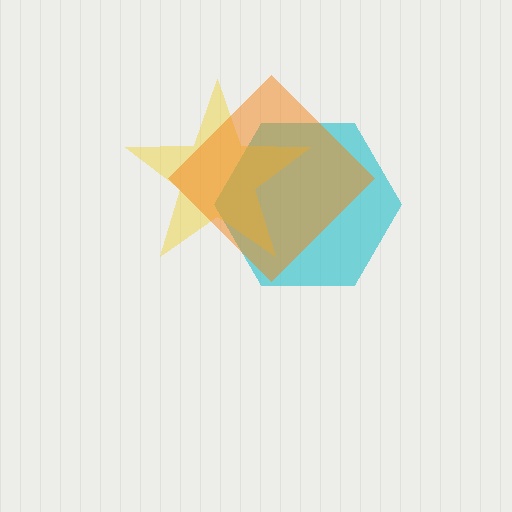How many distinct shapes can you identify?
There are 3 distinct shapes: a cyan hexagon, a yellow star, an orange diamond.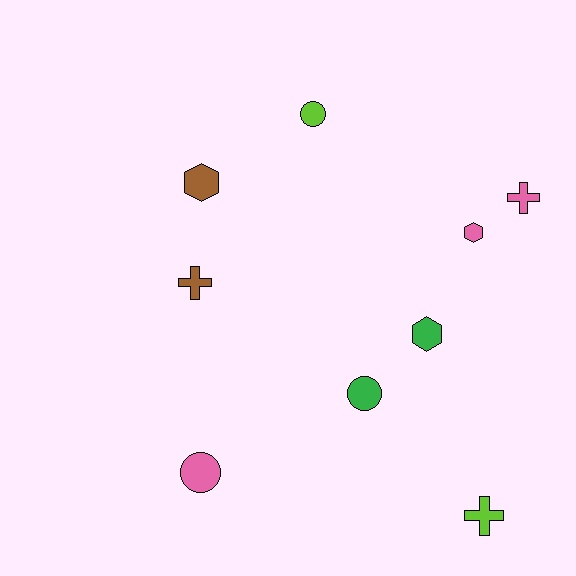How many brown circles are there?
There are no brown circles.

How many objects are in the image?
There are 9 objects.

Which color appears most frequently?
Pink, with 3 objects.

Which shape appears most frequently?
Cross, with 3 objects.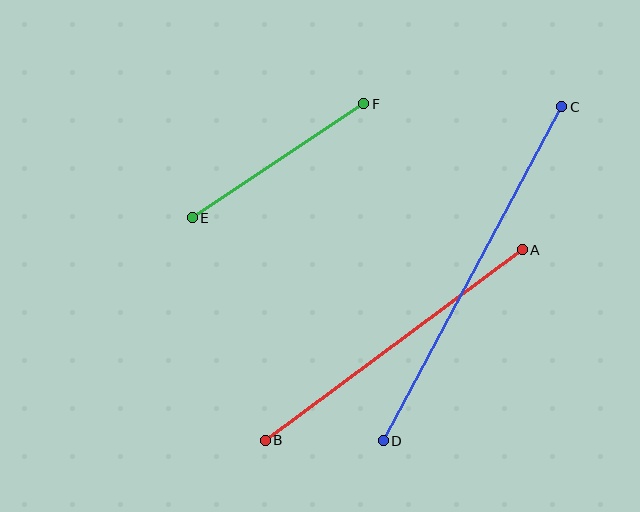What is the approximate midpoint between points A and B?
The midpoint is at approximately (394, 345) pixels.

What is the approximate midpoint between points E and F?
The midpoint is at approximately (278, 161) pixels.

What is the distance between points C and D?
The distance is approximately 379 pixels.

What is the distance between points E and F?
The distance is approximately 206 pixels.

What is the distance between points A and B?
The distance is approximately 320 pixels.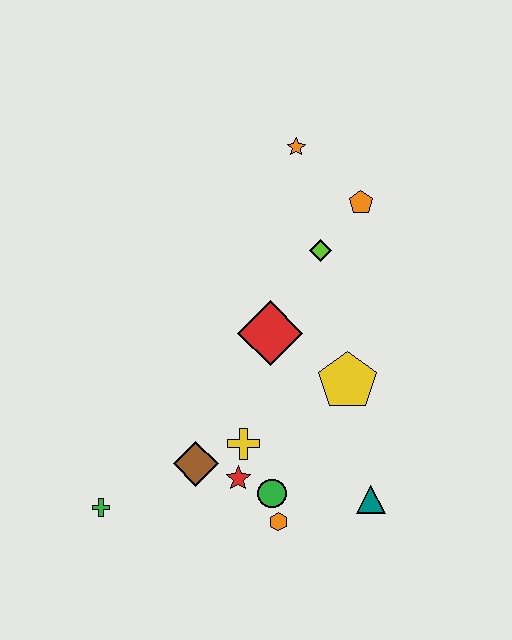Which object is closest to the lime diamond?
The orange pentagon is closest to the lime diamond.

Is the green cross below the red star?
Yes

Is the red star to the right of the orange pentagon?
No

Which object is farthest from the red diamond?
The green cross is farthest from the red diamond.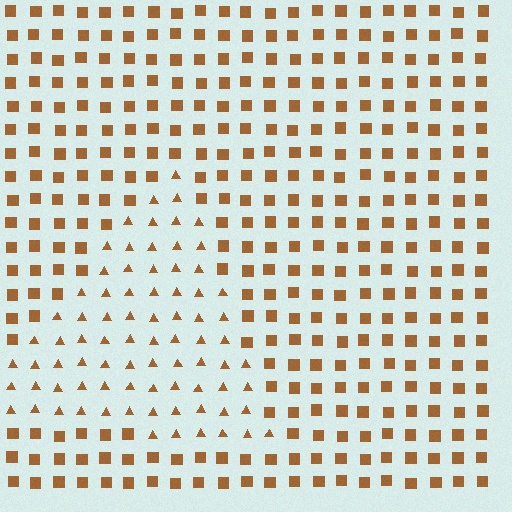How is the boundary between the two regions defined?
The boundary is defined by a change in element shape: triangles inside vs. squares outside. All elements share the same color and spacing.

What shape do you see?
I see a triangle.